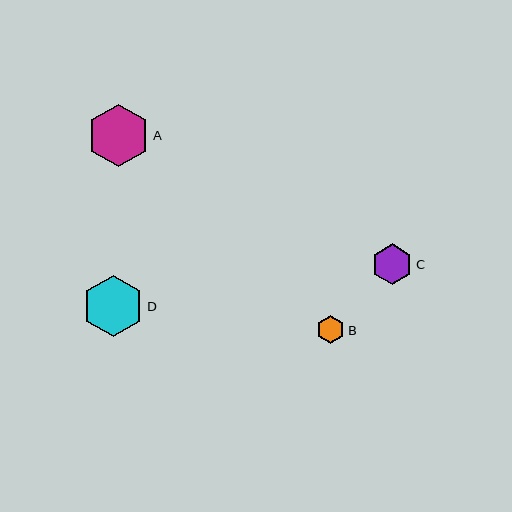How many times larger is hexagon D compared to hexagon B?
Hexagon D is approximately 2.2 times the size of hexagon B.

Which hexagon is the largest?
Hexagon A is the largest with a size of approximately 62 pixels.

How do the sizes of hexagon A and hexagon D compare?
Hexagon A and hexagon D are approximately the same size.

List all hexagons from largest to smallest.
From largest to smallest: A, D, C, B.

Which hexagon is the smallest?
Hexagon B is the smallest with a size of approximately 28 pixels.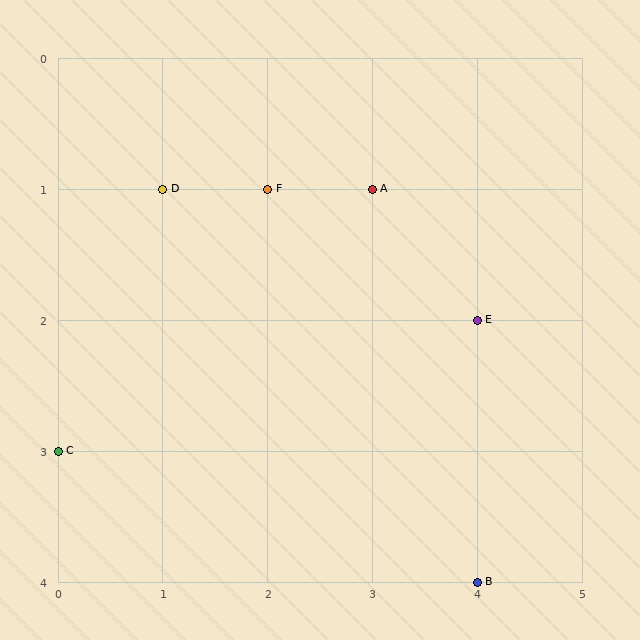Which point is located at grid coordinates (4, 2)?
Point E is at (4, 2).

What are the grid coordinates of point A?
Point A is at grid coordinates (3, 1).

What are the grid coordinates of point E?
Point E is at grid coordinates (4, 2).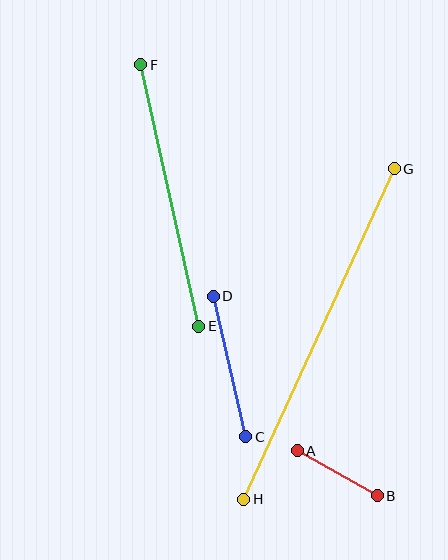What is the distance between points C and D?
The distance is approximately 144 pixels.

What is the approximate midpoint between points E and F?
The midpoint is at approximately (170, 196) pixels.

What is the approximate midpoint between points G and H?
The midpoint is at approximately (319, 334) pixels.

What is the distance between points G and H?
The distance is approximately 363 pixels.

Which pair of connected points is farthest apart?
Points G and H are farthest apart.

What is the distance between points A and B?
The distance is approximately 92 pixels.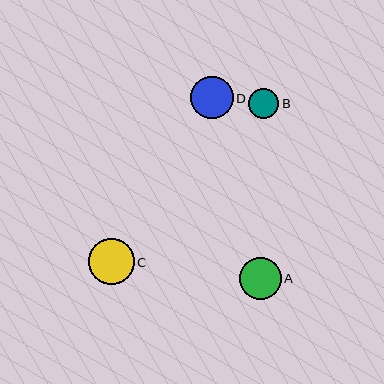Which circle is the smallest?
Circle B is the smallest with a size of approximately 30 pixels.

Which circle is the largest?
Circle C is the largest with a size of approximately 46 pixels.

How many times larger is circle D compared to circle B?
Circle D is approximately 1.4 times the size of circle B.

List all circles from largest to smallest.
From largest to smallest: C, D, A, B.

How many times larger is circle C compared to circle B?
Circle C is approximately 1.5 times the size of circle B.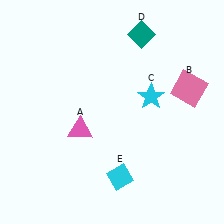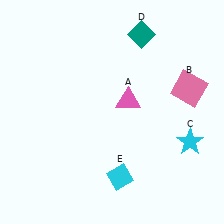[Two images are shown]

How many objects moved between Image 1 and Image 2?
2 objects moved between the two images.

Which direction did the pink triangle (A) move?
The pink triangle (A) moved right.